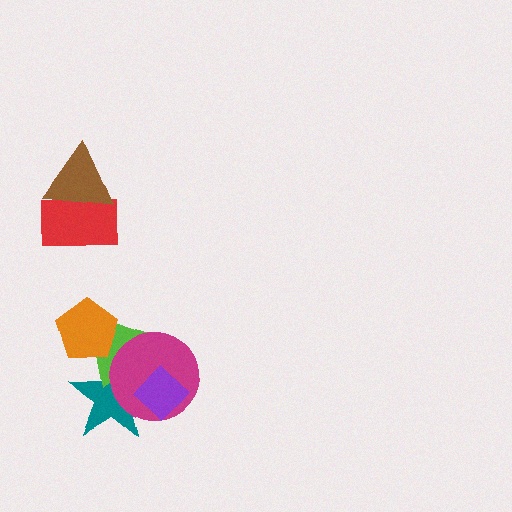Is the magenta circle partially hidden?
Yes, it is partially covered by another shape.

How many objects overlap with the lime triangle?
3 objects overlap with the lime triangle.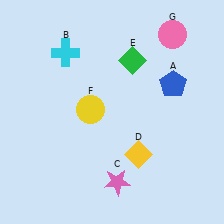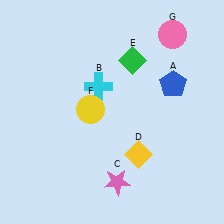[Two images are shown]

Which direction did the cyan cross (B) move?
The cyan cross (B) moved down.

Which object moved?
The cyan cross (B) moved down.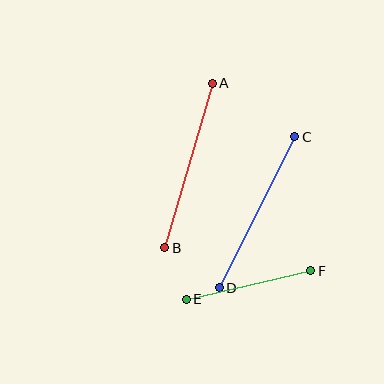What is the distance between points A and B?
The distance is approximately 171 pixels.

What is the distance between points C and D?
The distance is approximately 169 pixels.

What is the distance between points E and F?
The distance is approximately 127 pixels.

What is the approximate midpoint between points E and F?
The midpoint is at approximately (248, 285) pixels.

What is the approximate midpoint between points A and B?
The midpoint is at approximately (189, 165) pixels.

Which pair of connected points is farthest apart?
Points A and B are farthest apart.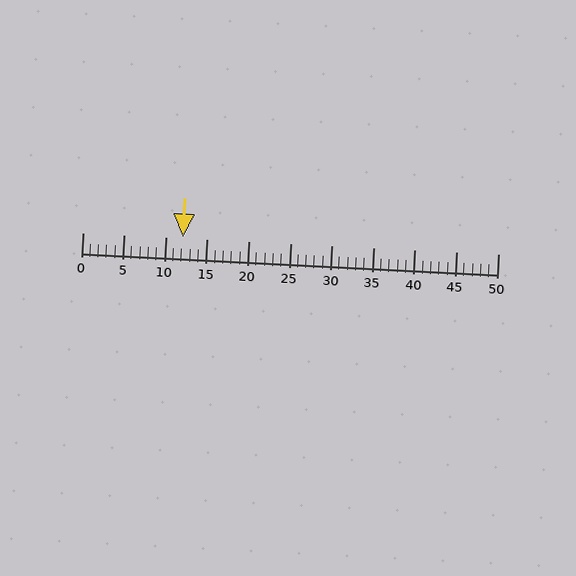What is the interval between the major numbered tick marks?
The major tick marks are spaced 5 units apart.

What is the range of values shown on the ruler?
The ruler shows values from 0 to 50.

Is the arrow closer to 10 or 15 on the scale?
The arrow is closer to 10.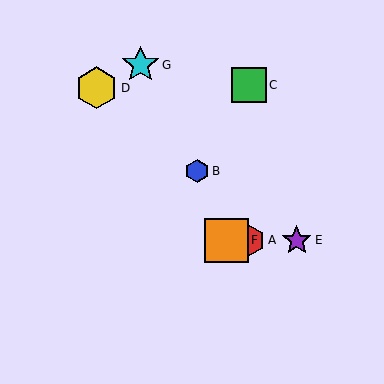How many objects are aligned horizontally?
3 objects (A, E, F) are aligned horizontally.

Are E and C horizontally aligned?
No, E is at y≈240 and C is at y≈85.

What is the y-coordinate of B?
Object B is at y≈171.